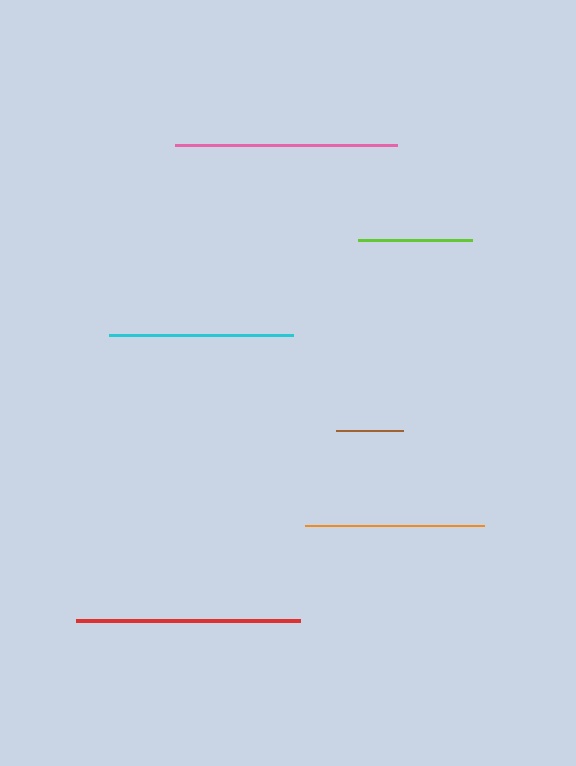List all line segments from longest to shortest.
From longest to shortest: red, pink, cyan, orange, lime, brown.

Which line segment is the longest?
The red line is the longest at approximately 224 pixels.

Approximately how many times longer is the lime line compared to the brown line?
The lime line is approximately 1.7 times the length of the brown line.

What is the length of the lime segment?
The lime segment is approximately 114 pixels long.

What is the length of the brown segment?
The brown segment is approximately 67 pixels long.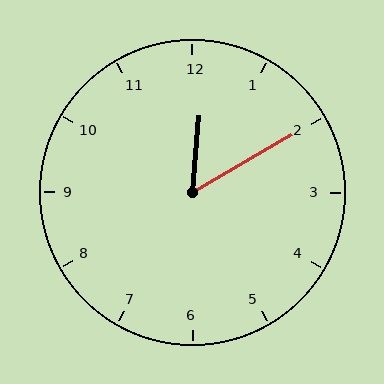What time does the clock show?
12:10.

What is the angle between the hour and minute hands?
Approximately 55 degrees.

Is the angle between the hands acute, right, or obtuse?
It is acute.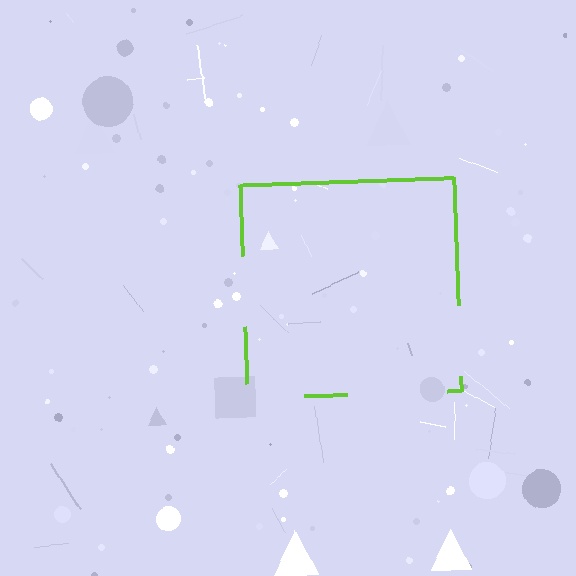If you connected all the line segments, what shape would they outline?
They would outline a square.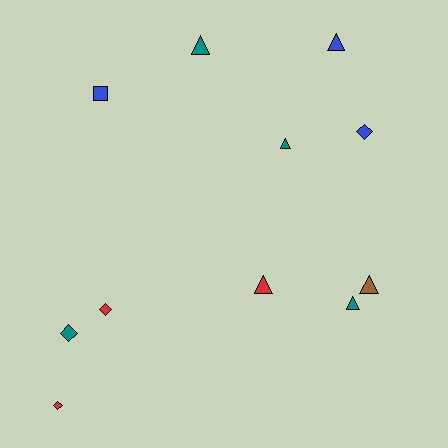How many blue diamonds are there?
There is 1 blue diamond.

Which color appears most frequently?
Teal, with 4 objects.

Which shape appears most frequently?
Triangle, with 6 objects.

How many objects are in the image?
There are 11 objects.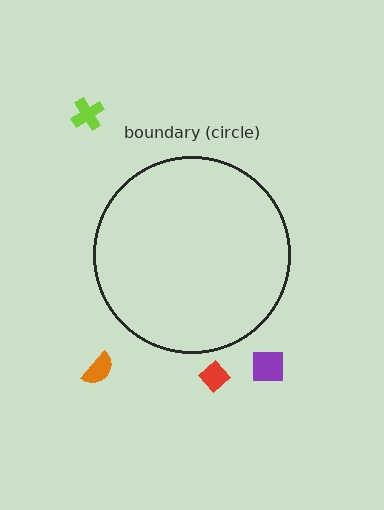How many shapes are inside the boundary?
0 inside, 4 outside.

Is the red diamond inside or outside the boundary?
Outside.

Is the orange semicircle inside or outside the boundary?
Outside.